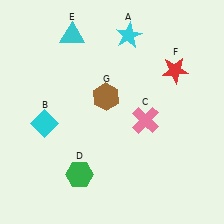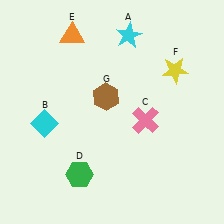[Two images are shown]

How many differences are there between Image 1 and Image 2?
There are 2 differences between the two images.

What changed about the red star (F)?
In Image 1, F is red. In Image 2, it changed to yellow.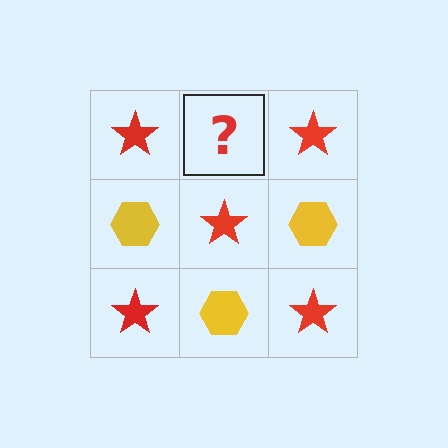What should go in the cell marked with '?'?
The missing cell should contain a yellow hexagon.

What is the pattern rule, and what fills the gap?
The rule is that it alternates red star and yellow hexagon in a checkerboard pattern. The gap should be filled with a yellow hexagon.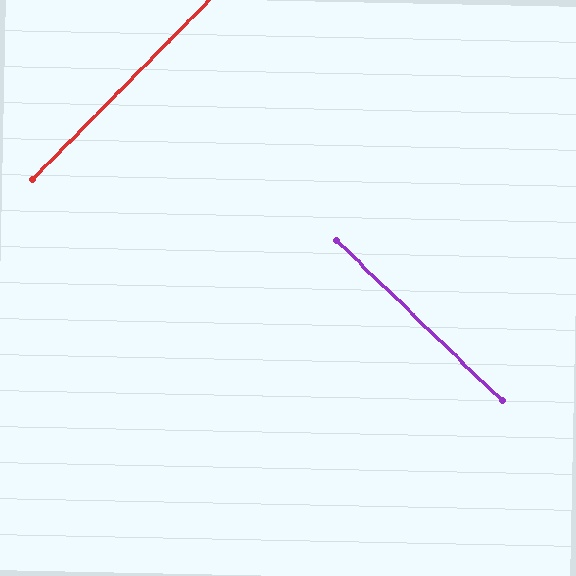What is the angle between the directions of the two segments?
Approximately 90 degrees.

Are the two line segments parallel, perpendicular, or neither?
Perpendicular — they meet at approximately 90°.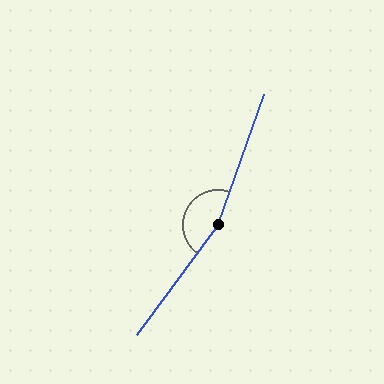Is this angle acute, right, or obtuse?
It is obtuse.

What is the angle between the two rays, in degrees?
Approximately 163 degrees.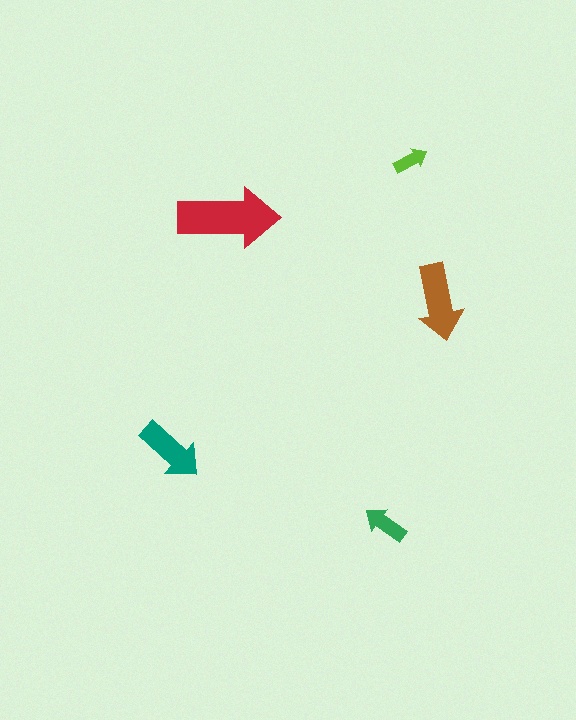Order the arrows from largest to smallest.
the red one, the brown one, the teal one, the green one, the lime one.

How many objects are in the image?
There are 5 objects in the image.